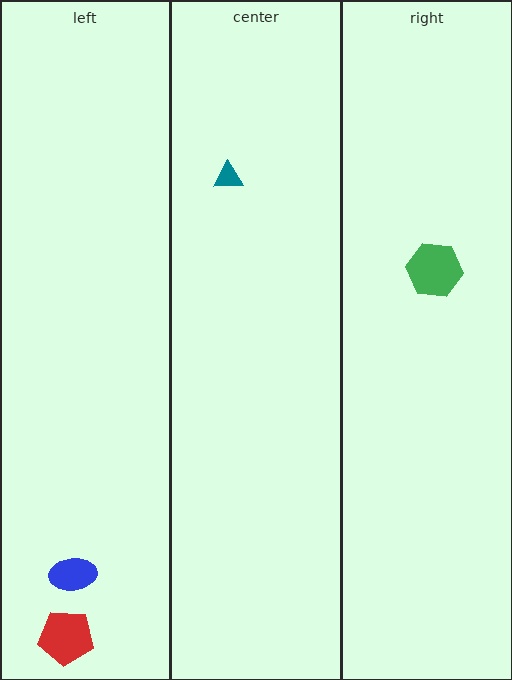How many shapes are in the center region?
1.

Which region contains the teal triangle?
The center region.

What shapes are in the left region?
The blue ellipse, the red pentagon.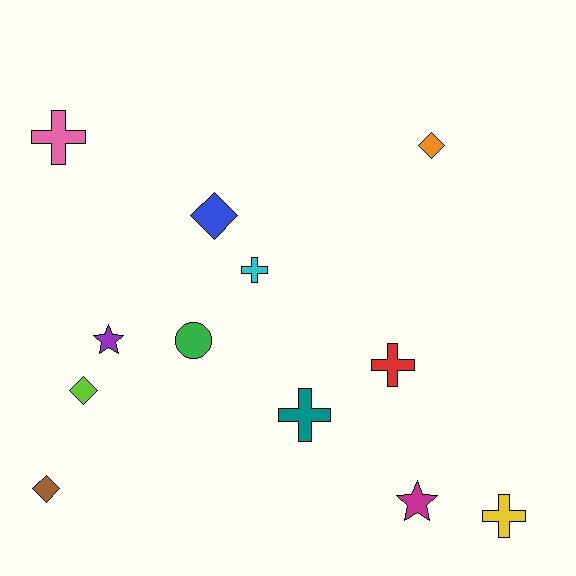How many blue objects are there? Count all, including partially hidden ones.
There is 1 blue object.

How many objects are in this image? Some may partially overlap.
There are 12 objects.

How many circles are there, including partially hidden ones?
There is 1 circle.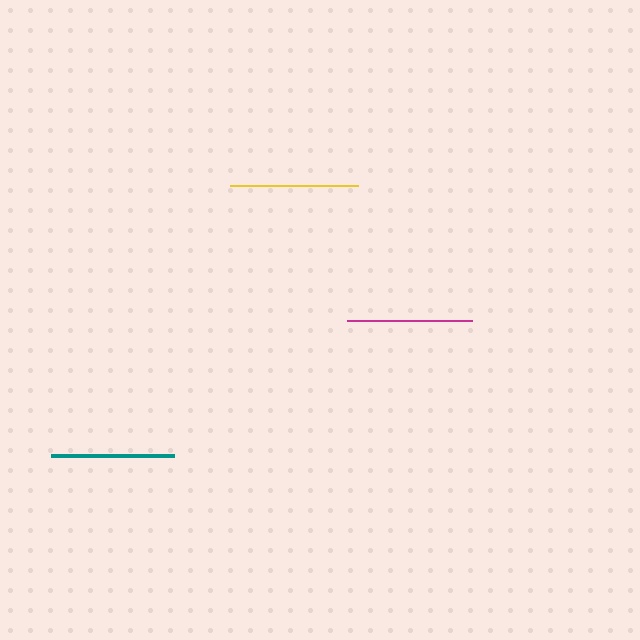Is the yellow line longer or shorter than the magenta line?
The yellow line is longer than the magenta line.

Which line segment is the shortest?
The teal line is the shortest at approximately 123 pixels.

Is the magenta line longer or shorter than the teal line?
The magenta line is longer than the teal line.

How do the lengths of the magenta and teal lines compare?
The magenta and teal lines are approximately the same length.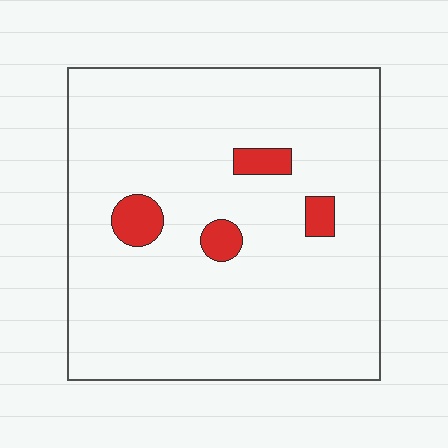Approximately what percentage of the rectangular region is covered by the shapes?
Approximately 5%.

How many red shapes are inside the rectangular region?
4.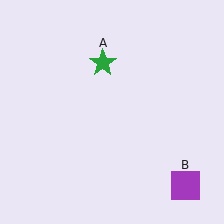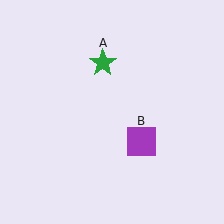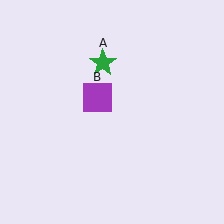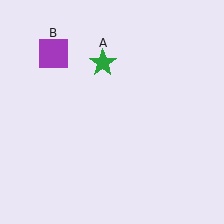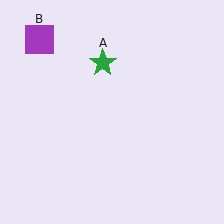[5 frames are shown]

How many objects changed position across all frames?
1 object changed position: purple square (object B).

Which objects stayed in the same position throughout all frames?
Green star (object A) remained stationary.